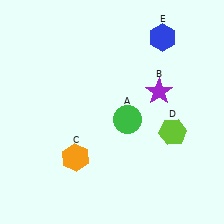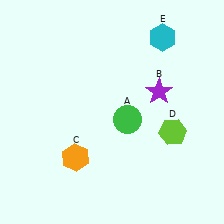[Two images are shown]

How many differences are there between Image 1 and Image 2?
There is 1 difference between the two images.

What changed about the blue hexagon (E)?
In Image 1, E is blue. In Image 2, it changed to cyan.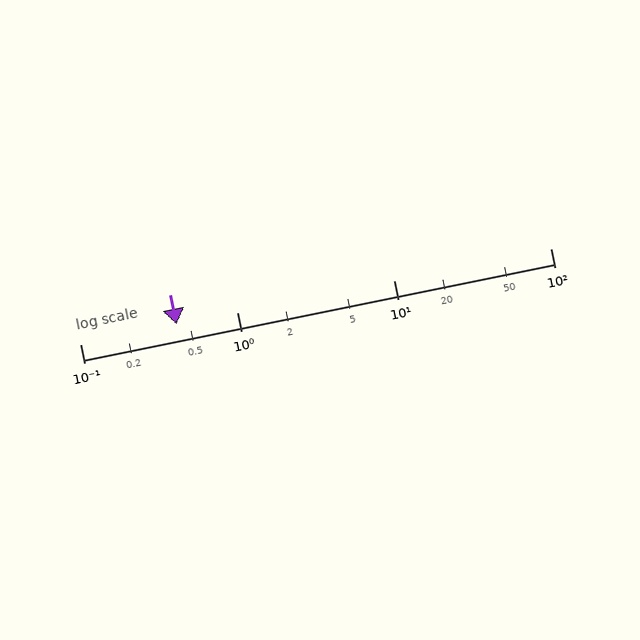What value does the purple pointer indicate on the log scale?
The pointer indicates approximately 0.41.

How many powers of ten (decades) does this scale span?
The scale spans 3 decades, from 0.1 to 100.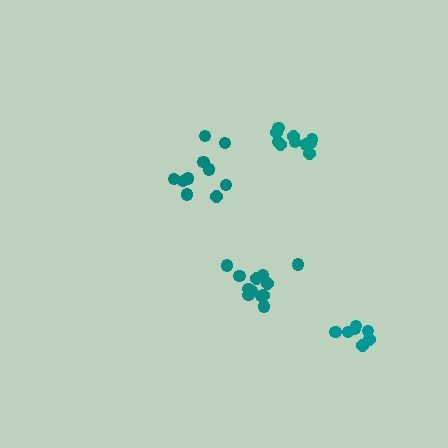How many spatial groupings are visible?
There are 4 spatial groupings.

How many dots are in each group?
Group 1: 10 dots, Group 2: 12 dots, Group 3: 10 dots, Group 4: 7 dots (39 total).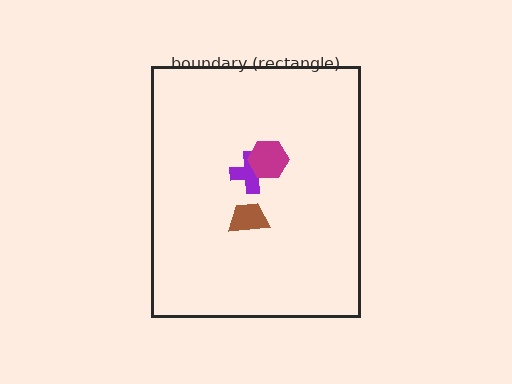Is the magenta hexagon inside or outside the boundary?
Inside.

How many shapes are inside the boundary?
3 inside, 0 outside.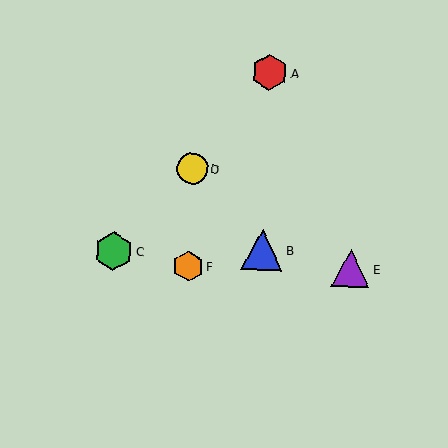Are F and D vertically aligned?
Yes, both are at x≈188.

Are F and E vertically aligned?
No, F is at x≈188 and E is at x≈351.